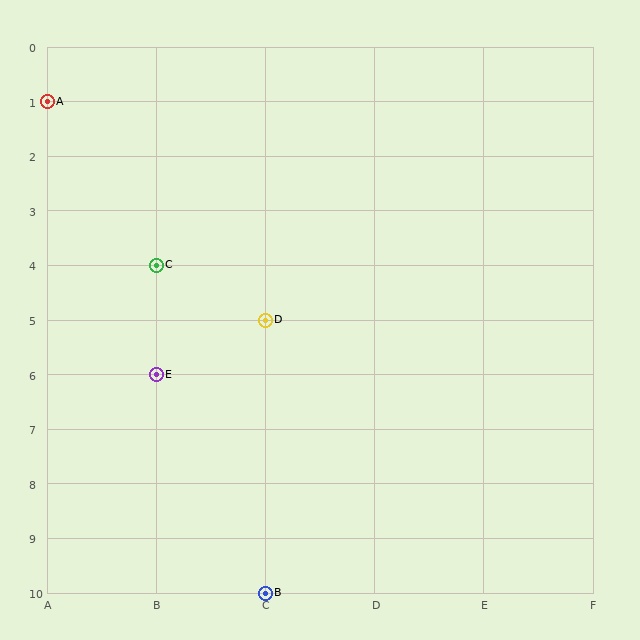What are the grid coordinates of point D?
Point D is at grid coordinates (C, 5).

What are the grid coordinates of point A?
Point A is at grid coordinates (A, 1).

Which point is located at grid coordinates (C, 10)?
Point B is at (C, 10).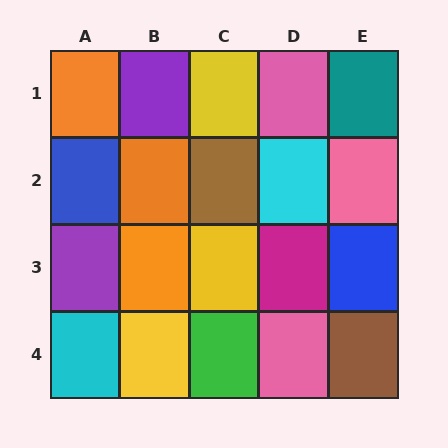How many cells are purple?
2 cells are purple.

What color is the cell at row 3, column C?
Yellow.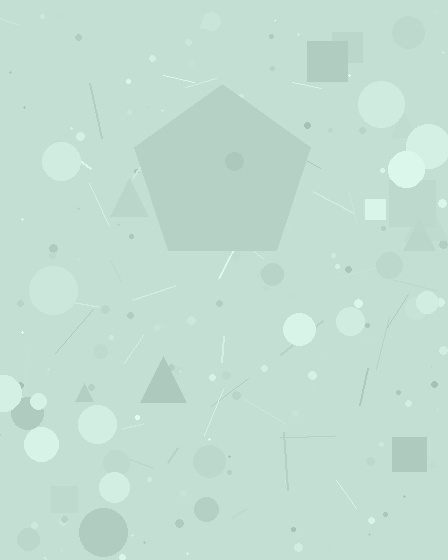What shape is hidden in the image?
A pentagon is hidden in the image.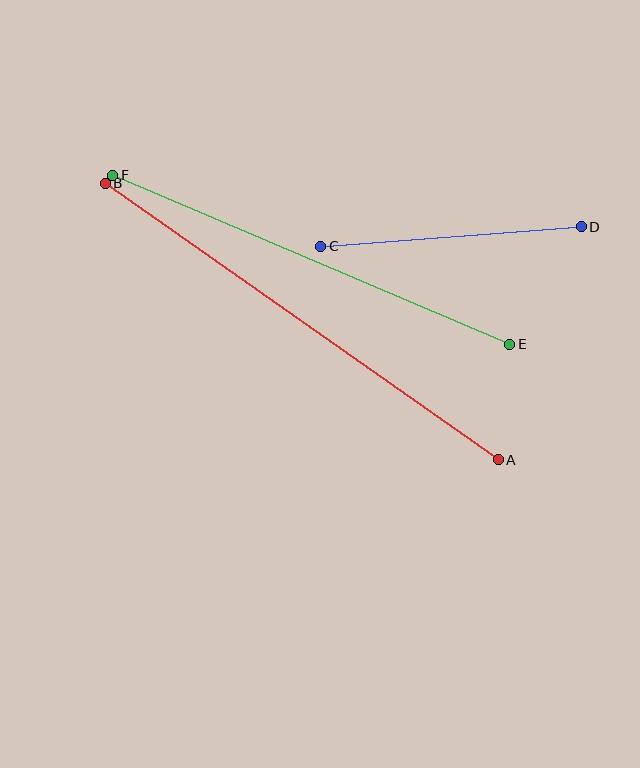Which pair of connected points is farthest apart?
Points A and B are farthest apart.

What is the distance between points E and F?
The distance is approximately 432 pixels.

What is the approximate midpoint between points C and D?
The midpoint is at approximately (451, 237) pixels.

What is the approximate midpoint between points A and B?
The midpoint is at approximately (302, 322) pixels.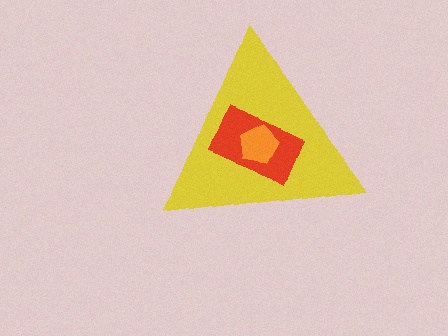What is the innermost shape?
The orange pentagon.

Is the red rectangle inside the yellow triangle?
Yes.